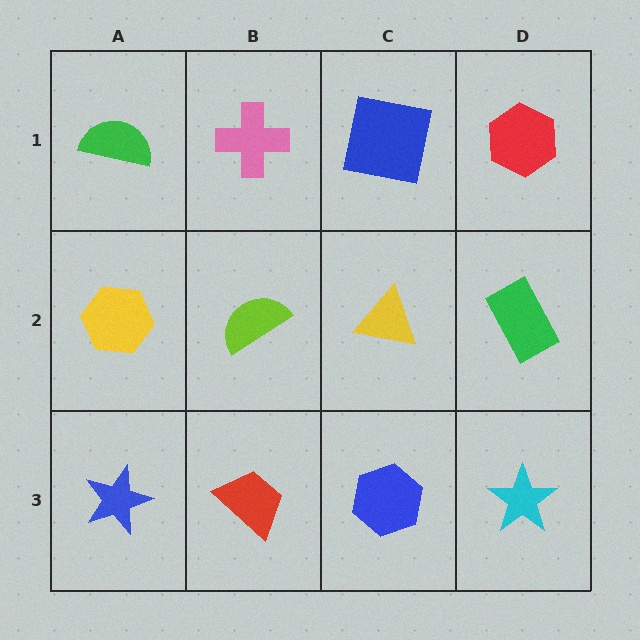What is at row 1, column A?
A green semicircle.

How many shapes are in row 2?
4 shapes.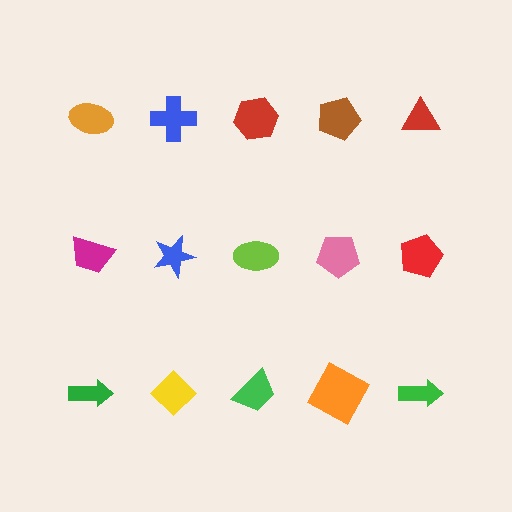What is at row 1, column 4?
A brown pentagon.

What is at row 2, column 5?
A red pentagon.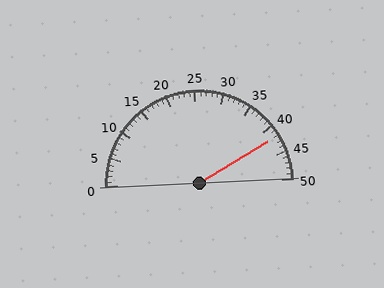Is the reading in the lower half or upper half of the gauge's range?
The reading is in the upper half of the range (0 to 50).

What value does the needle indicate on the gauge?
The needle indicates approximately 42.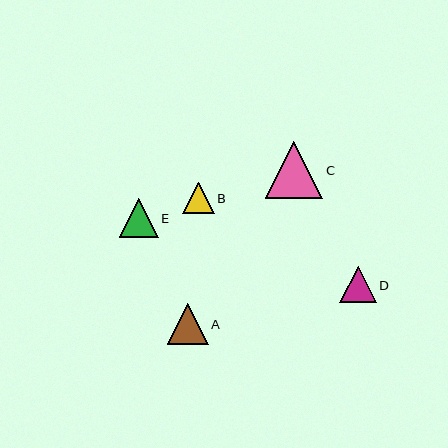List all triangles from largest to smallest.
From largest to smallest: C, A, E, D, B.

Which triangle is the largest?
Triangle C is the largest with a size of approximately 57 pixels.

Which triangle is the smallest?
Triangle B is the smallest with a size of approximately 32 pixels.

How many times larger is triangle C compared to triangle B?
Triangle C is approximately 1.8 times the size of triangle B.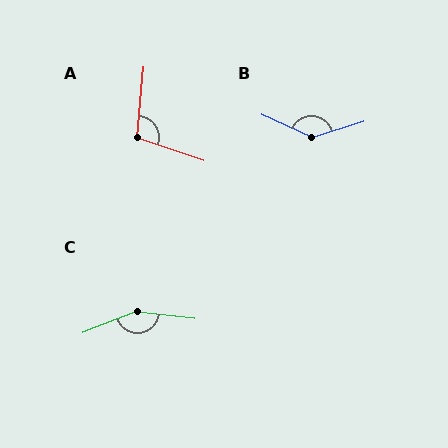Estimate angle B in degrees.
Approximately 138 degrees.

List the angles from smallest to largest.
A (103°), B (138°), C (152°).